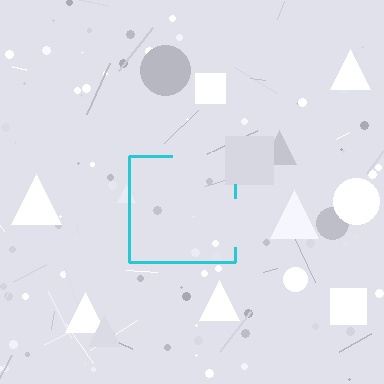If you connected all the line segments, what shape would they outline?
They would outline a square.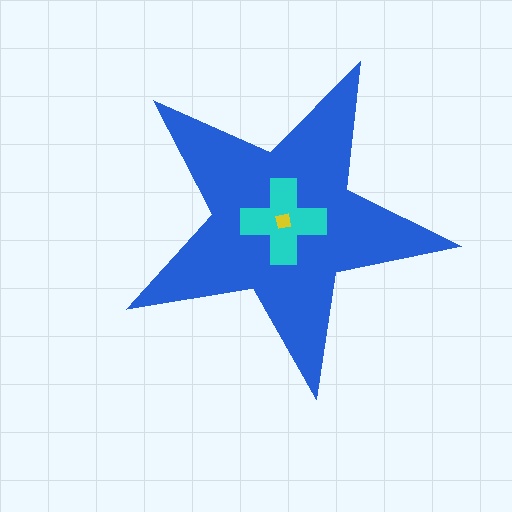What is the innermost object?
The yellow square.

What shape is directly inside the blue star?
The cyan cross.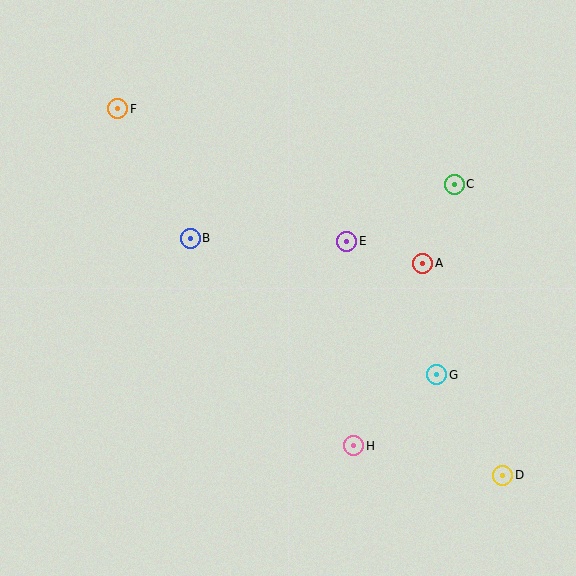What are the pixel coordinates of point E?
Point E is at (347, 241).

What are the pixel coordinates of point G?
Point G is at (437, 375).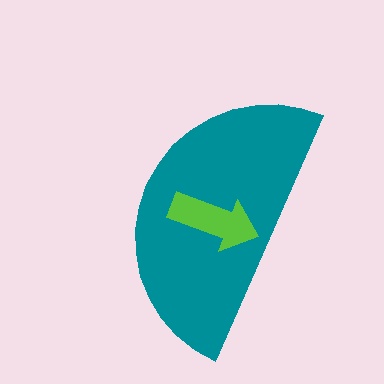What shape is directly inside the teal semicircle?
The lime arrow.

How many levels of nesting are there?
2.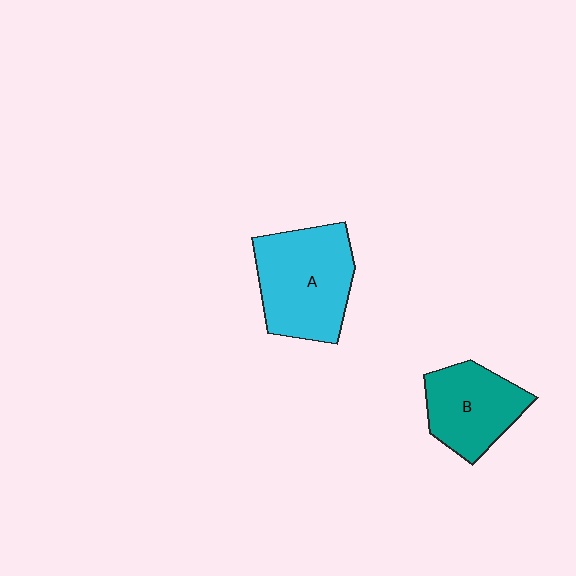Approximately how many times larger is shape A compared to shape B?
Approximately 1.4 times.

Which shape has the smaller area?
Shape B (teal).